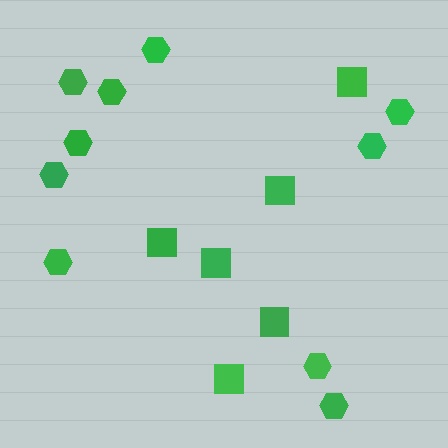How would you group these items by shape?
There are 2 groups: one group of squares (6) and one group of hexagons (10).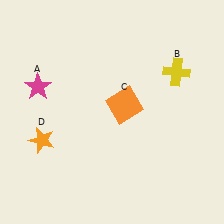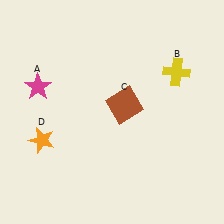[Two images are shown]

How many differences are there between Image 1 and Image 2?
There is 1 difference between the two images.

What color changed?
The square (C) changed from orange in Image 1 to brown in Image 2.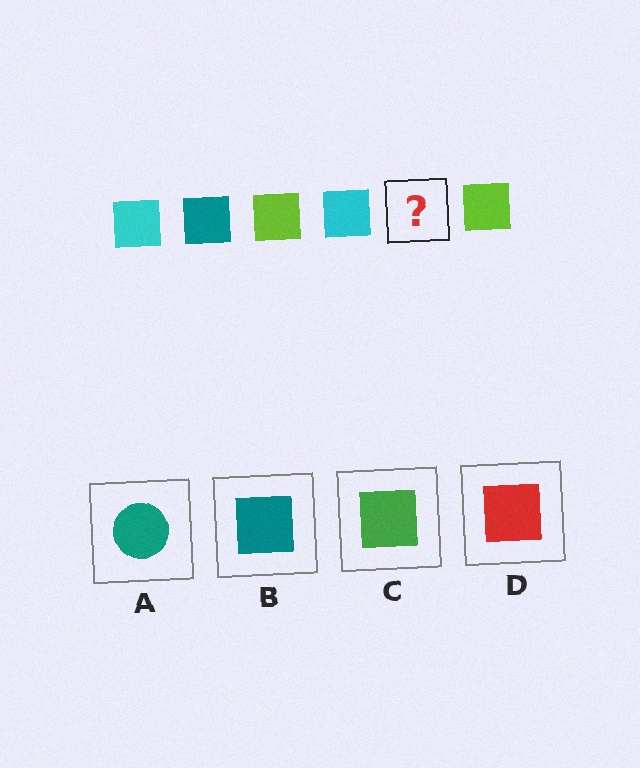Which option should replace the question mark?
Option B.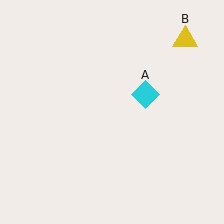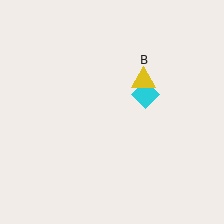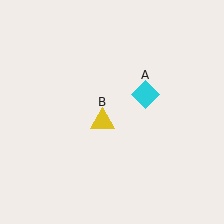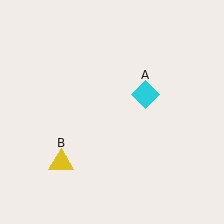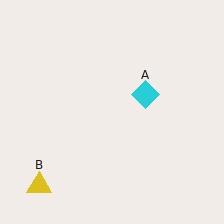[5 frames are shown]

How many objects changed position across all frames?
1 object changed position: yellow triangle (object B).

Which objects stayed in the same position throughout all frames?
Cyan diamond (object A) remained stationary.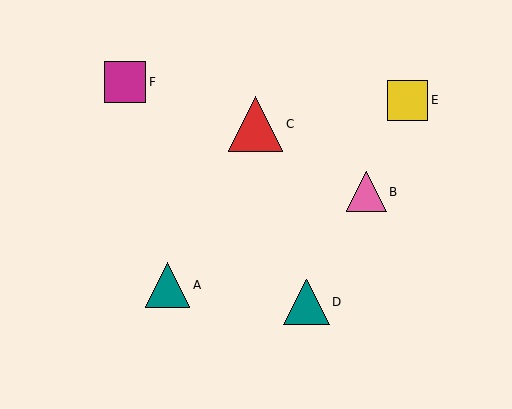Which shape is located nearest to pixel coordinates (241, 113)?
The red triangle (labeled C) at (255, 124) is nearest to that location.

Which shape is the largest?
The red triangle (labeled C) is the largest.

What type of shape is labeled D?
Shape D is a teal triangle.